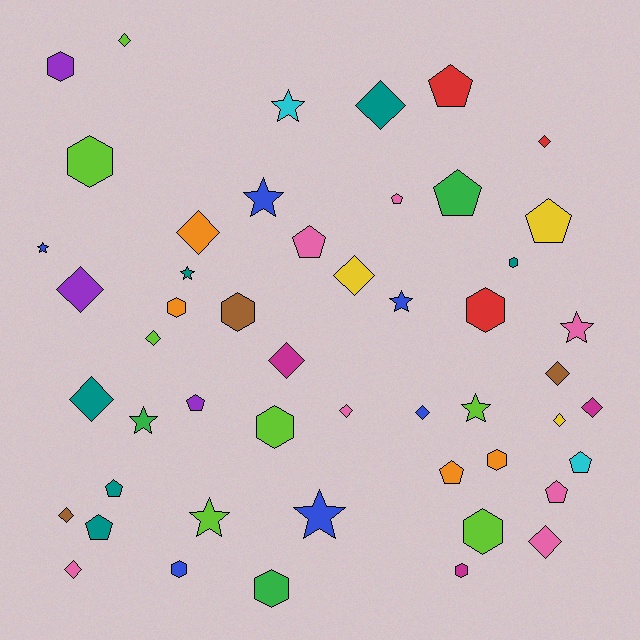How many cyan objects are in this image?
There are 2 cyan objects.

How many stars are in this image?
There are 10 stars.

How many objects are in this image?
There are 50 objects.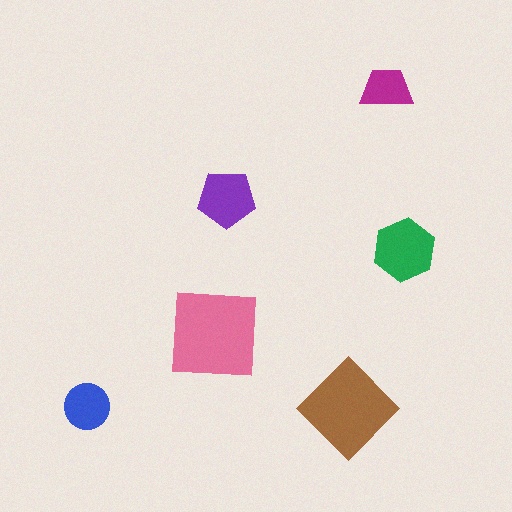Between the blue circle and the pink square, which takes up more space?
The pink square.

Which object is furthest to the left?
The blue circle is leftmost.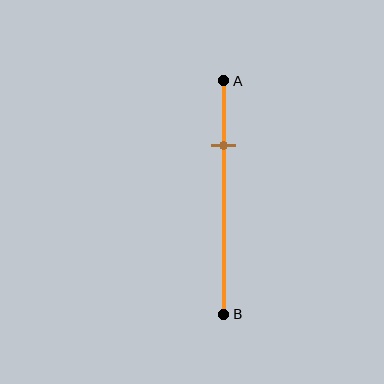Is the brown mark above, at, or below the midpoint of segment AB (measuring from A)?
The brown mark is above the midpoint of segment AB.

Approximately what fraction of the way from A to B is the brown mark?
The brown mark is approximately 30% of the way from A to B.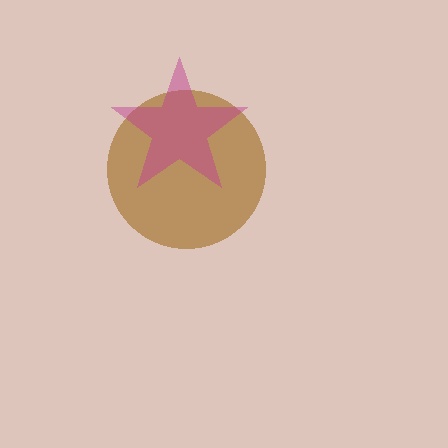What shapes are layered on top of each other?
The layered shapes are: a brown circle, a magenta star.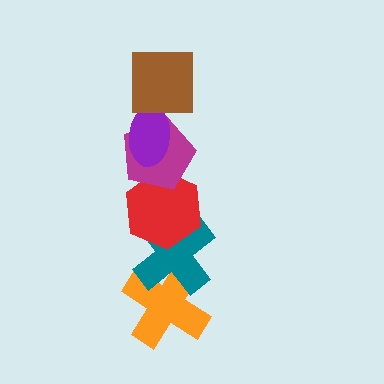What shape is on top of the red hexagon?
The magenta pentagon is on top of the red hexagon.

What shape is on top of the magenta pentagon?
The purple ellipse is on top of the magenta pentagon.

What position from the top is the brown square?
The brown square is 1st from the top.